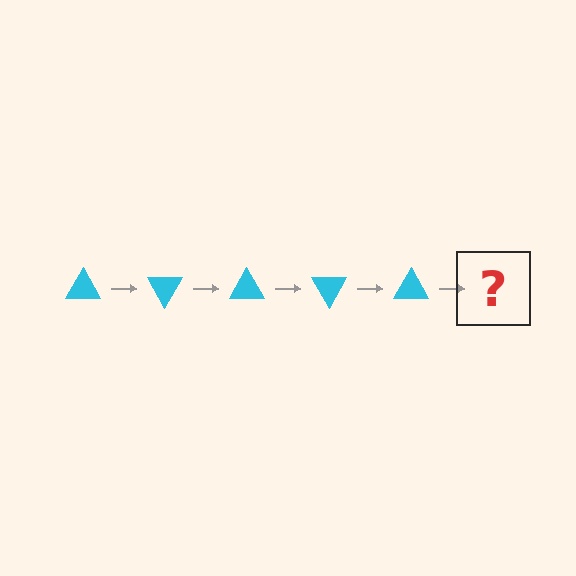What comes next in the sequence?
The next element should be a cyan triangle rotated 300 degrees.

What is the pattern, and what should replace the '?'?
The pattern is that the triangle rotates 60 degrees each step. The '?' should be a cyan triangle rotated 300 degrees.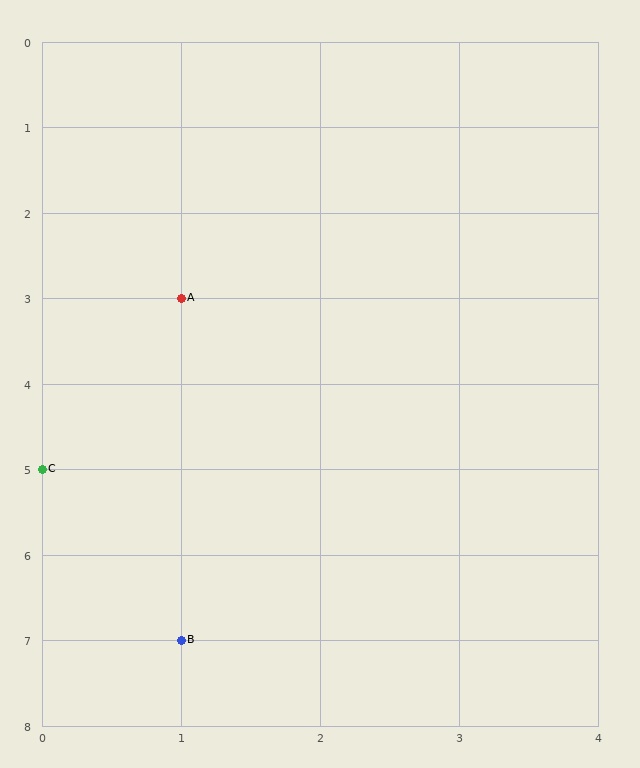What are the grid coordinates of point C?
Point C is at grid coordinates (0, 5).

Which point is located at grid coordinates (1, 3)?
Point A is at (1, 3).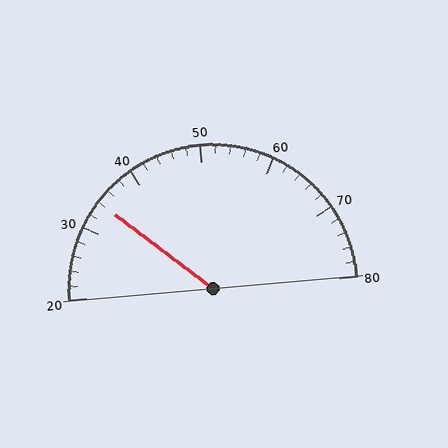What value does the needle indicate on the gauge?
The needle indicates approximately 34.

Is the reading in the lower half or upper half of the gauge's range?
The reading is in the lower half of the range (20 to 80).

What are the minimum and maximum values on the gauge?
The gauge ranges from 20 to 80.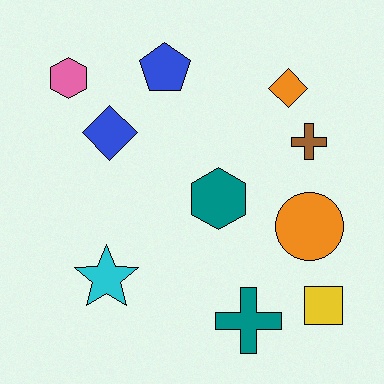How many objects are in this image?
There are 10 objects.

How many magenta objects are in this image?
There are no magenta objects.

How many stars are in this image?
There is 1 star.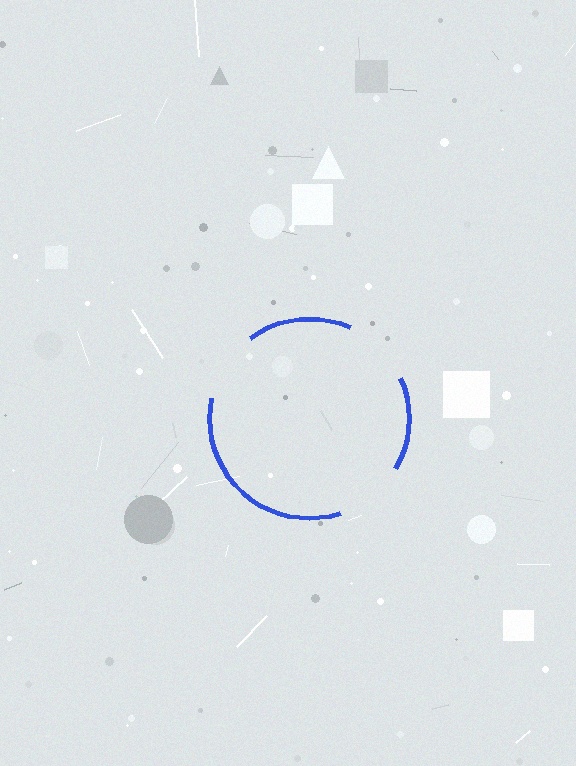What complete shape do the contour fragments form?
The contour fragments form a circle.